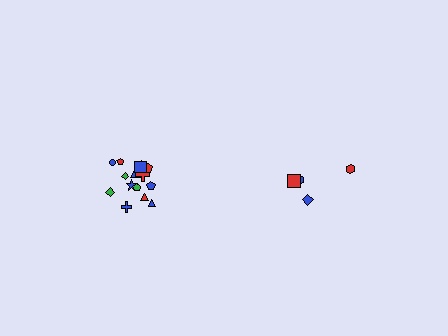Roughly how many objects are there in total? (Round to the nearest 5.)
Roughly 20 objects in total.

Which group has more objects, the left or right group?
The left group.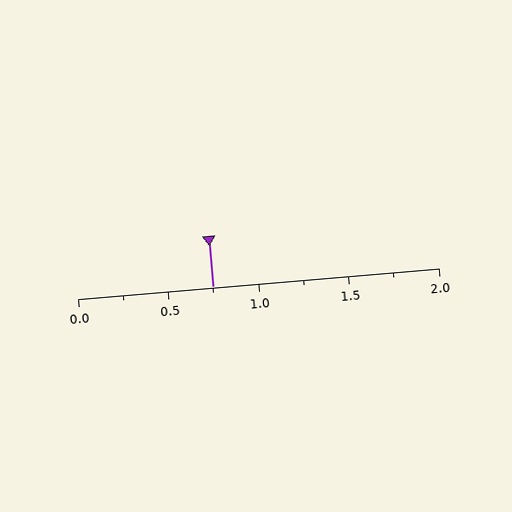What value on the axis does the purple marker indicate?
The marker indicates approximately 0.75.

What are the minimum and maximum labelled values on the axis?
The axis runs from 0.0 to 2.0.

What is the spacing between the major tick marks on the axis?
The major ticks are spaced 0.5 apart.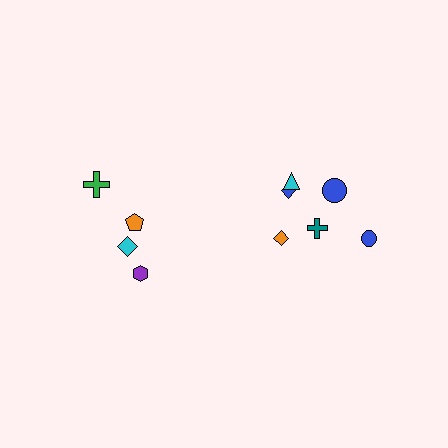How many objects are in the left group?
There are 4 objects.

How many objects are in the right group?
There are 6 objects.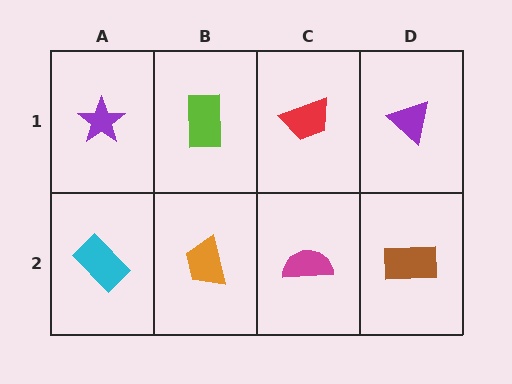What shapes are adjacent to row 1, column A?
A cyan rectangle (row 2, column A), a lime rectangle (row 1, column B).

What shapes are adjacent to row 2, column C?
A red trapezoid (row 1, column C), an orange trapezoid (row 2, column B), a brown rectangle (row 2, column D).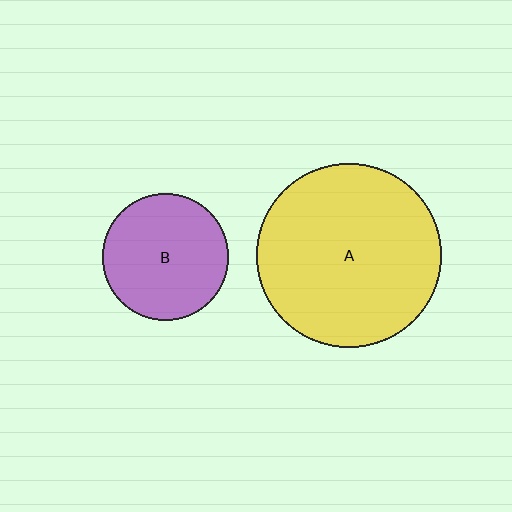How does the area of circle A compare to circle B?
Approximately 2.1 times.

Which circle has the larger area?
Circle A (yellow).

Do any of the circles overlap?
No, none of the circles overlap.